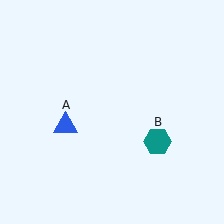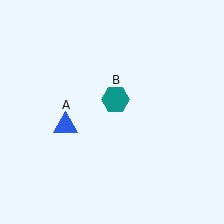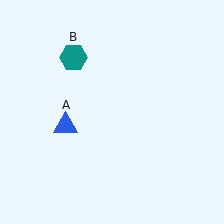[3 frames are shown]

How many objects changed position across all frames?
1 object changed position: teal hexagon (object B).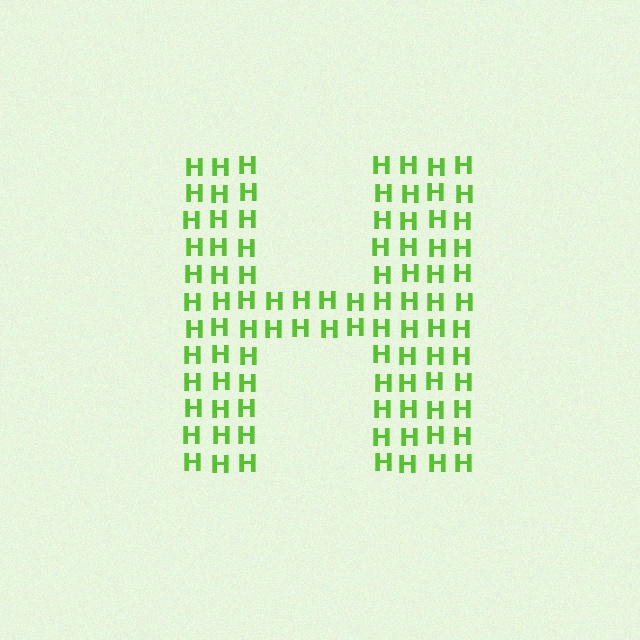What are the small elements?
The small elements are letter H's.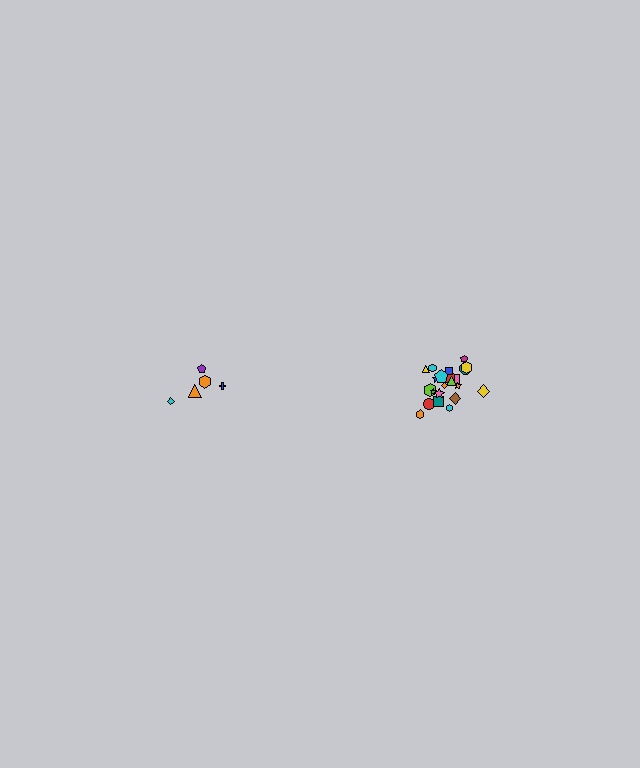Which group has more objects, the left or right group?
The right group.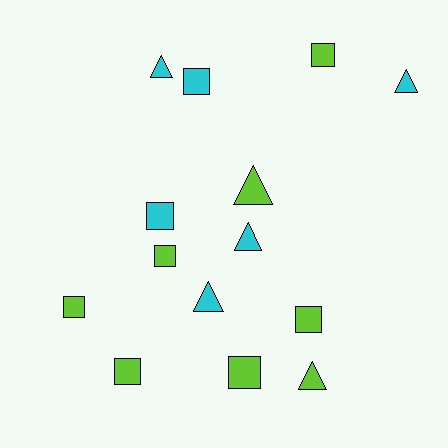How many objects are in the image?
There are 14 objects.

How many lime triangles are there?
There are 2 lime triangles.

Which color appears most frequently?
Lime, with 8 objects.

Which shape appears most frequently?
Square, with 8 objects.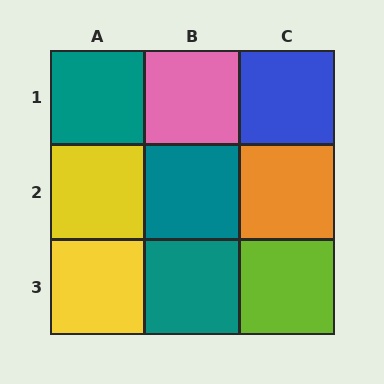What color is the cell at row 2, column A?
Yellow.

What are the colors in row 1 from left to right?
Teal, pink, blue.